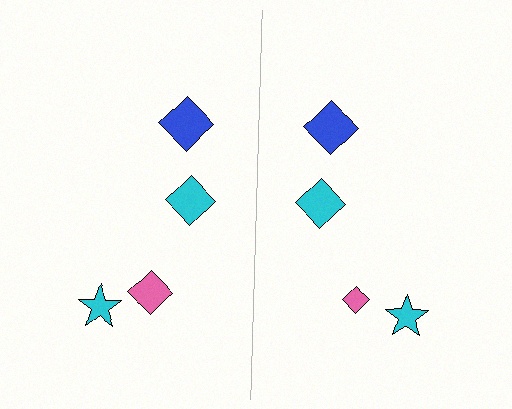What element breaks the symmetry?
The pink diamond on the right side has a different size than its mirror counterpart.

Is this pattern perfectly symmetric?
No, the pattern is not perfectly symmetric. The pink diamond on the right side has a different size than its mirror counterpart.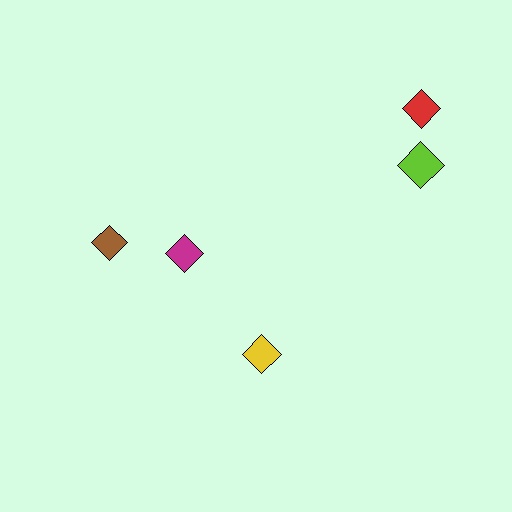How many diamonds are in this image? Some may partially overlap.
There are 5 diamonds.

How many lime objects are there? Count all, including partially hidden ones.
There is 1 lime object.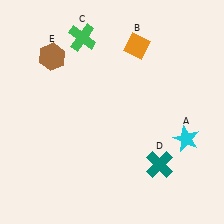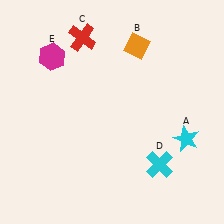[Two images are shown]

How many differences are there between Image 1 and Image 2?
There are 3 differences between the two images.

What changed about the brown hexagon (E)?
In Image 1, E is brown. In Image 2, it changed to magenta.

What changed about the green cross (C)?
In Image 1, C is green. In Image 2, it changed to red.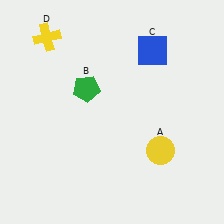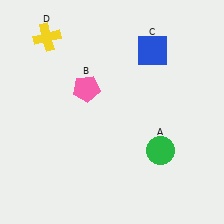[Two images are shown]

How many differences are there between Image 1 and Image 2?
There are 2 differences between the two images.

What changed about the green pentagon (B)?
In Image 1, B is green. In Image 2, it changed to pink.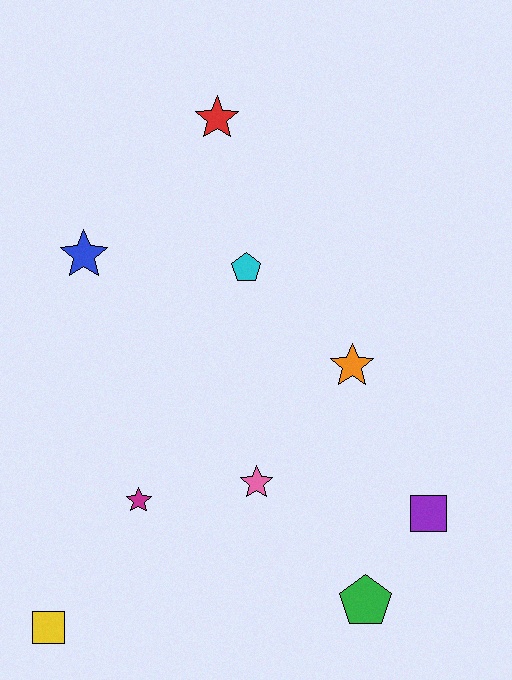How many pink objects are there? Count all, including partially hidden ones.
There is 1 pink object.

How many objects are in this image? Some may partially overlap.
There are 9 objects.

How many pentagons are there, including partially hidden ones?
There are 2 pentagons.